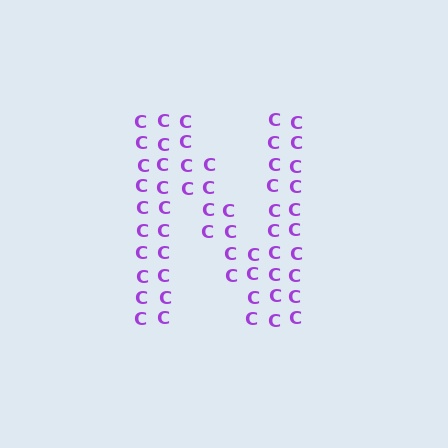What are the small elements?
The small elements are letter C's.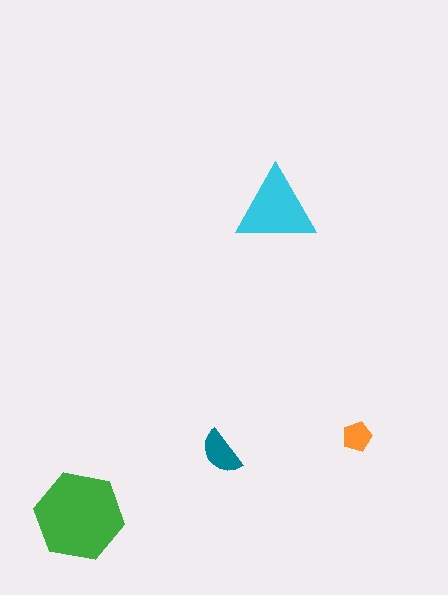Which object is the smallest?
The orange pentagon.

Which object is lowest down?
The green hexagon is bottommost.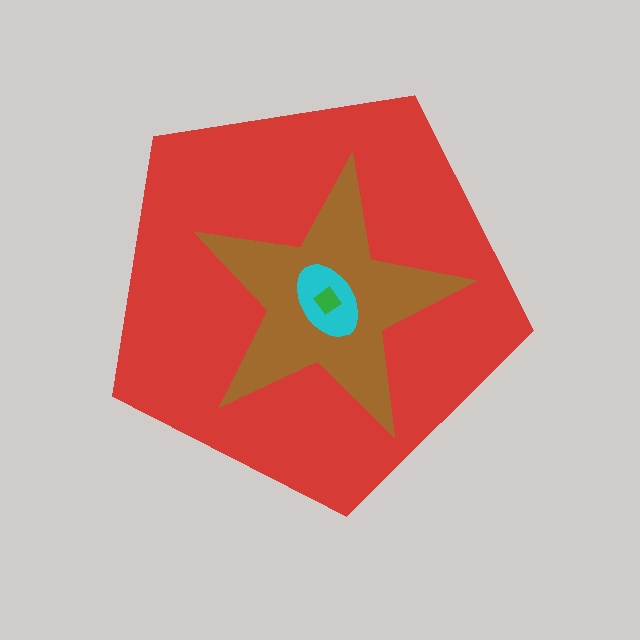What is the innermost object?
The green diamond.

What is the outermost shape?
The red pentagon.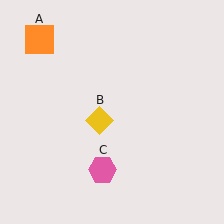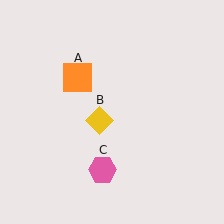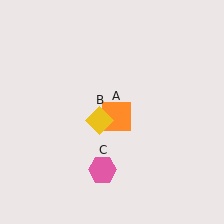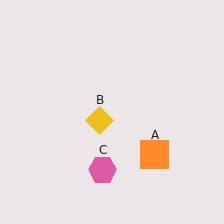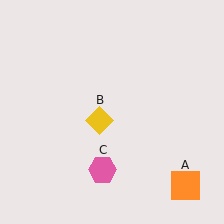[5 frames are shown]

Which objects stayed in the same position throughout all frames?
Yellow diamond (object B) and pink hexagon (object C) remained stationary.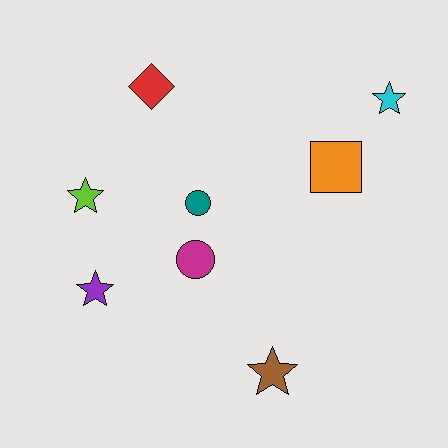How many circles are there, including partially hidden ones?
There are 2 circles.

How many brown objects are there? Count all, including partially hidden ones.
There is 1 brown object.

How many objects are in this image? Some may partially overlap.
There are 8 objects.